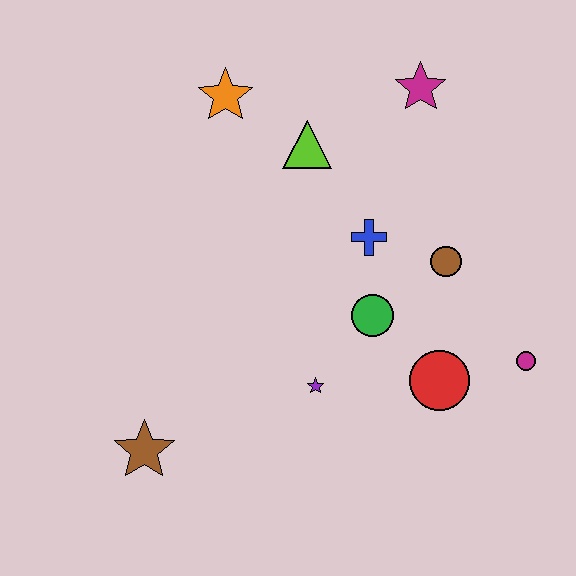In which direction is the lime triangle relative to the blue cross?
The lime triangle is above the blue cross.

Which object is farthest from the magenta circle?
The orange star is farthest from the magenta circle.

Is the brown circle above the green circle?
Yes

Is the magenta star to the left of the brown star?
No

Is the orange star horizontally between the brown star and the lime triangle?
Yes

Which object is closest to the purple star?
The green circle is closest to the purple star.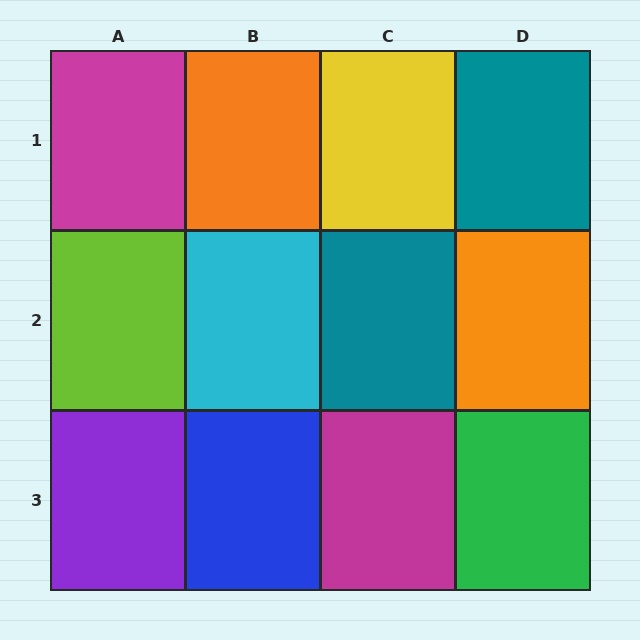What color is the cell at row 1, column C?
Yellow.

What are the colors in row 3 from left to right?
Purple, blue, magenta, green.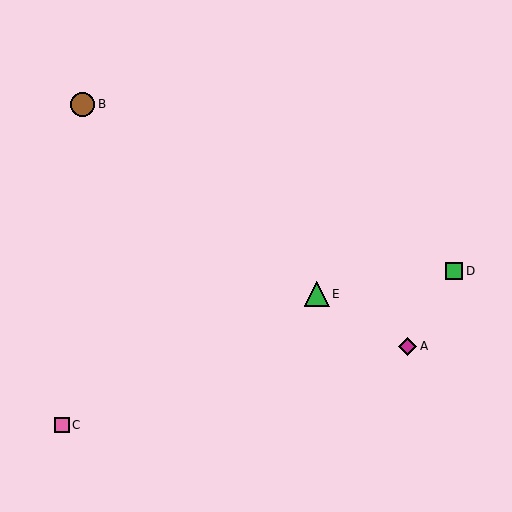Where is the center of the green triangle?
The center of the green triangle is at (317, 294).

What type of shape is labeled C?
Shape C is a pink square.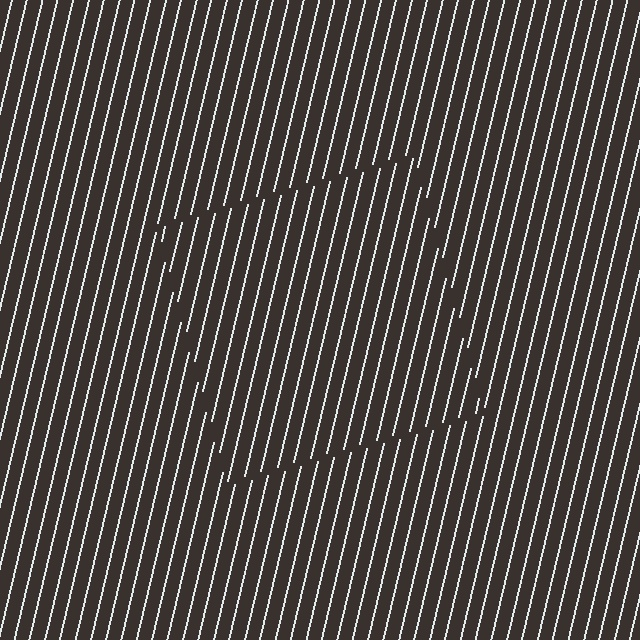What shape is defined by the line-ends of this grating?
An illusory square. The interior of the shape contains the same grating, shifted by half a period — the contour is defined by the phase discontinuity where line-ends from the inner and outer gratings abut.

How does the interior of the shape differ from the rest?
The interior of the shape contains the same grating, shifted by half a period — the contour is defined by the phase discontinuity where line-ends from the inner and outer gratings abut.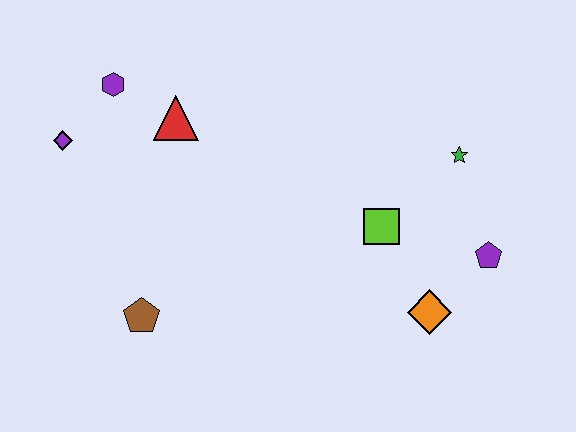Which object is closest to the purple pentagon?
The orange diamond is closest to the purple pentagon.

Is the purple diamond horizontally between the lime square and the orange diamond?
No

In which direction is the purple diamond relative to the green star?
The purple diamond is to the left of the green star.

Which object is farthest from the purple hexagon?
The purple pentagon is farthest from the purple hexagon.